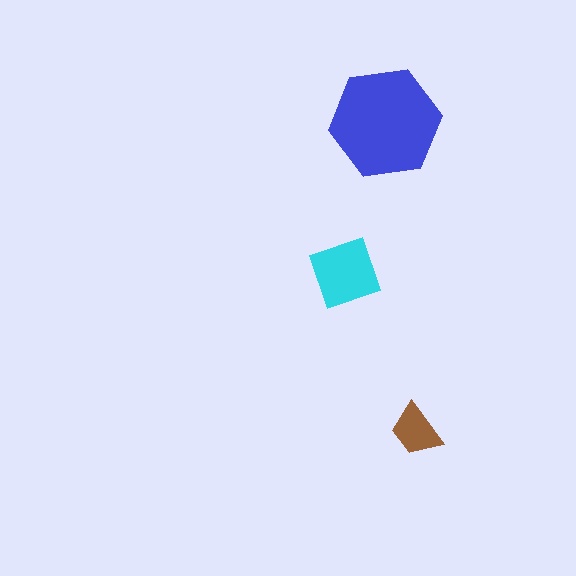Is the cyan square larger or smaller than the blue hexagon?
Smaller.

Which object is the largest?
The blue hexagon.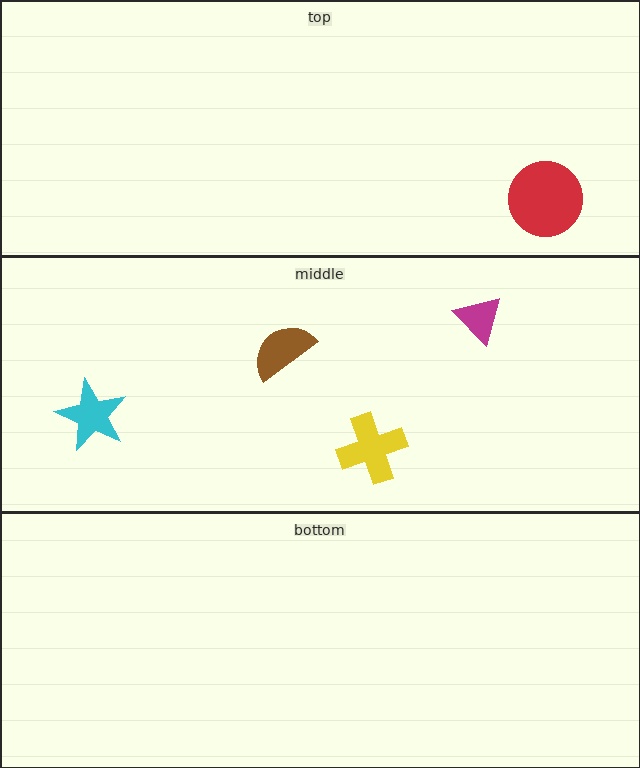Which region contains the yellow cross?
The middle region.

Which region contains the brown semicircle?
The middle region.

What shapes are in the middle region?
The magenta triangle, the brown semicircle, the cyan star, the yellow cross.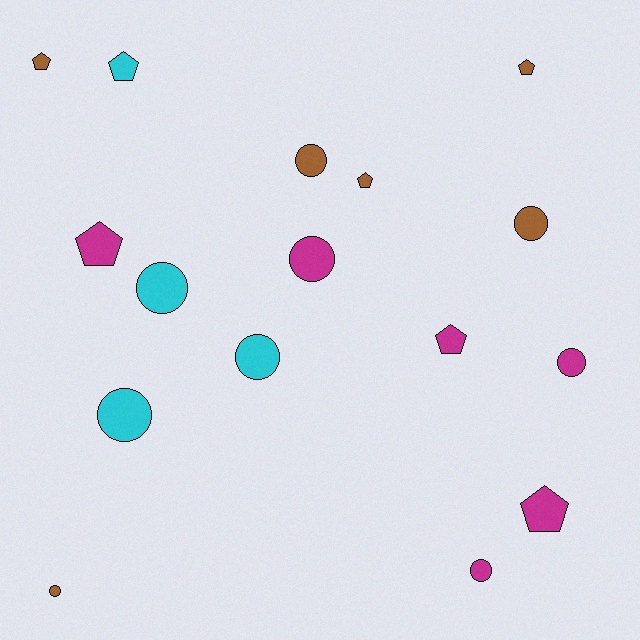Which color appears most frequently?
Magenta, with 6 objects.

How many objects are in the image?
There are 16 objects.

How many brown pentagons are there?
There are 3 brown pentagons.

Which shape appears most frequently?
Circle, with 9 objects.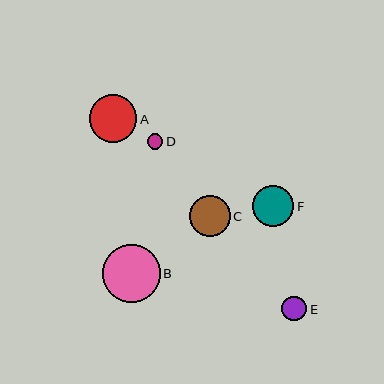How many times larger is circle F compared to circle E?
Circle F is approximately 1.7 times the size of circle E.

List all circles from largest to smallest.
From largest to smallest: B, A, F, C, E, D.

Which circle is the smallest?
Circle D is the smallest with a size of approximately 15 pixels.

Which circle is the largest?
Circle B is the largest with a size of approximately 58 pixels.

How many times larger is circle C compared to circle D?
Circle C is approximately 2.7 times the size of circle D.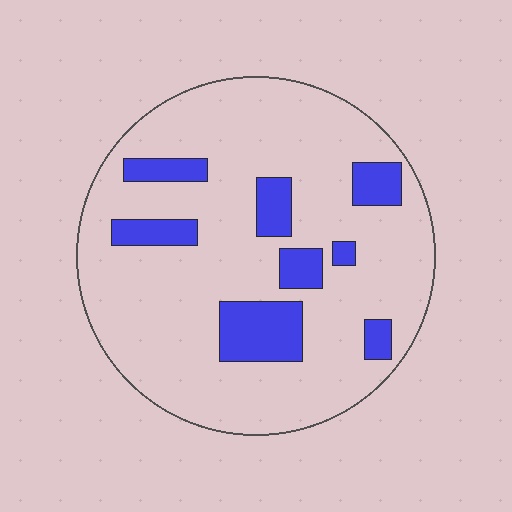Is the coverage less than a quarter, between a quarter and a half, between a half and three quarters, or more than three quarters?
Less than a quarter.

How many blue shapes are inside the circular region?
8.